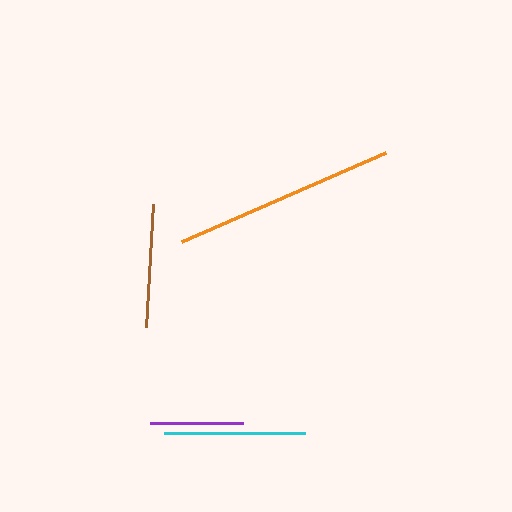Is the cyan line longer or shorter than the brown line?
The cyan line is longer than the brown line.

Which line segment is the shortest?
The purple line is the shortest at approximately 93 pixels.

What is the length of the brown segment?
The brown segment is approximately 124 pixels long.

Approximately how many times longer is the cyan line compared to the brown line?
The cyan line is approximately 1.1 times the length of the brown line.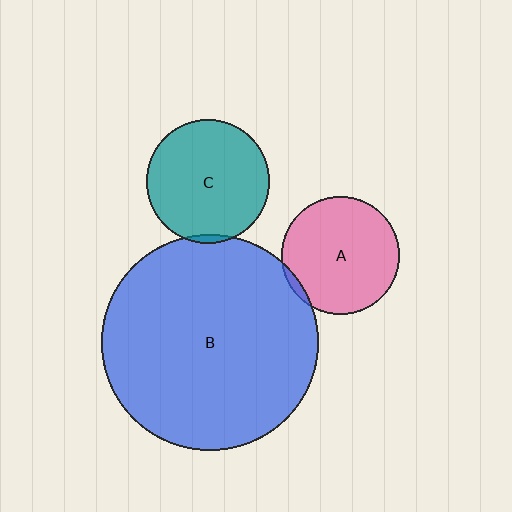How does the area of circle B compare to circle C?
Approximately 3.1 times.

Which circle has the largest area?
Circle B (blue).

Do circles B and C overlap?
Yes.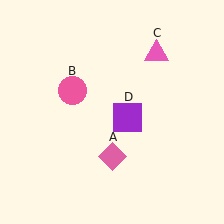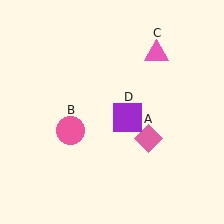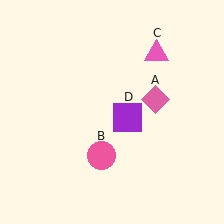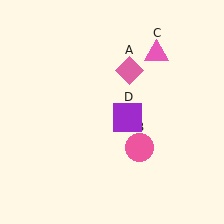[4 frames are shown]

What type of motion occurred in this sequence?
The pink diamond (object A), pink circle (object B) rotated counterclockwise around the center of the scene.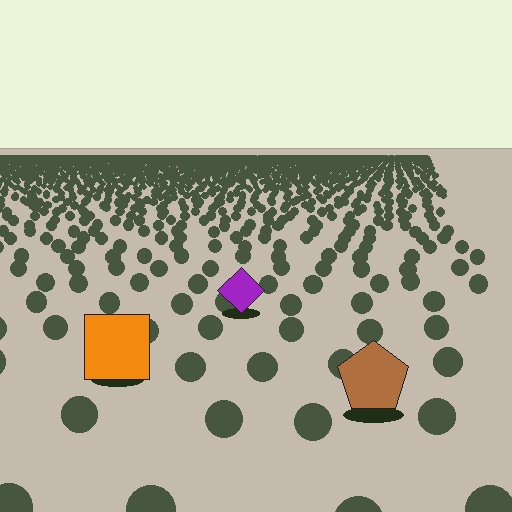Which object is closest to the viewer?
The brown pentagon is closest. The texture marks near it are larger and more spread out.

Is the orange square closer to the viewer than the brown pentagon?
No. The brown pentagon is closer — you can tell from the texture gradient: the ground texture is coarser near it.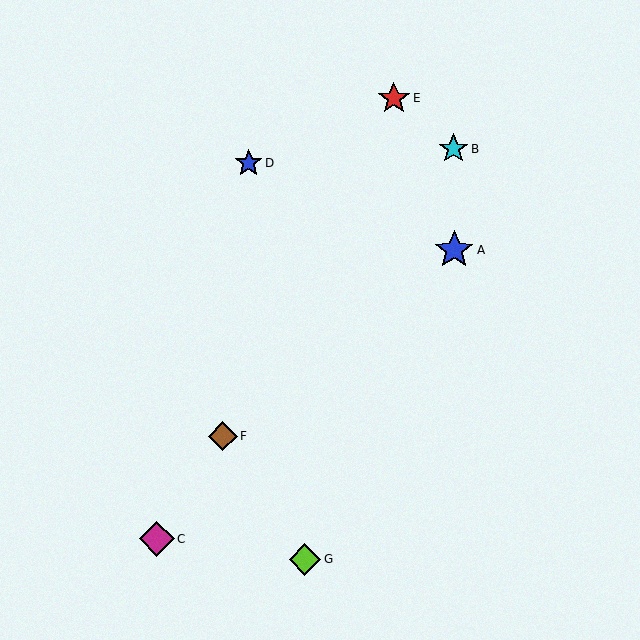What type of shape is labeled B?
Shape B is a cyan star.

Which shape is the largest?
The blue star (labeled A) is the largest.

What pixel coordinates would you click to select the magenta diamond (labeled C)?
Click at (157, 539) to select the magenta diamond C.